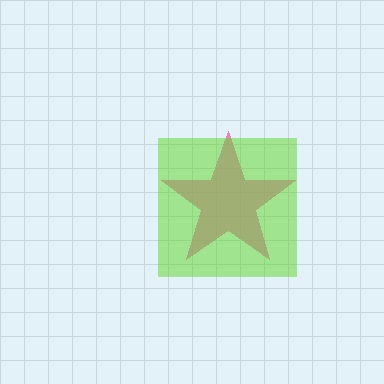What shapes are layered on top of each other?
The layered shapes are: a pink star, a lime square.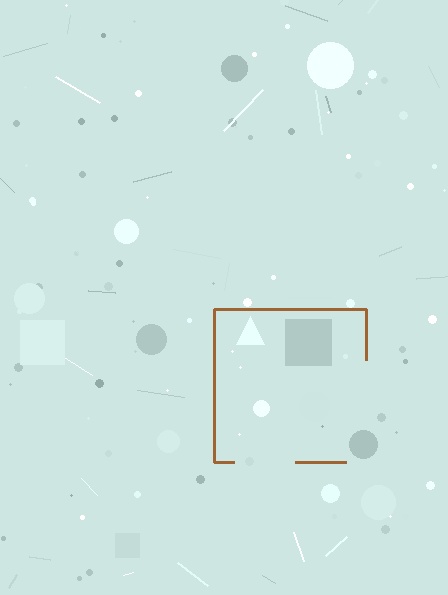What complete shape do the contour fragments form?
The contour fragments form a square.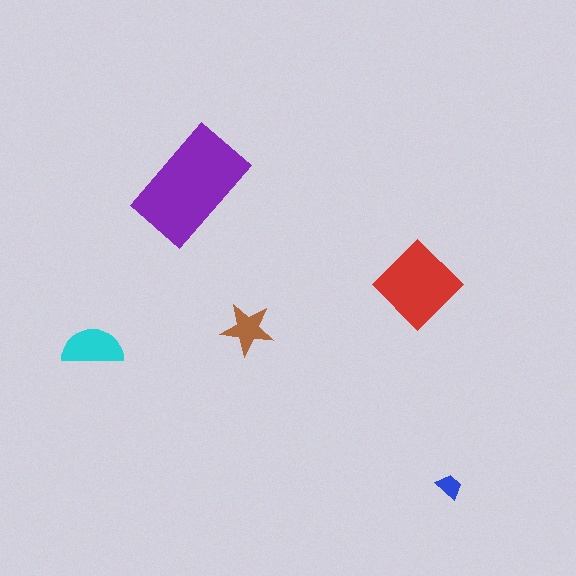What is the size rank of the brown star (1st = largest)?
4th.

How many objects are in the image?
There are 5 objects in the image.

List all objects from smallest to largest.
The blue trapezoid, the brown star, the cyan semicircle, the red diamond, the purple rectangle.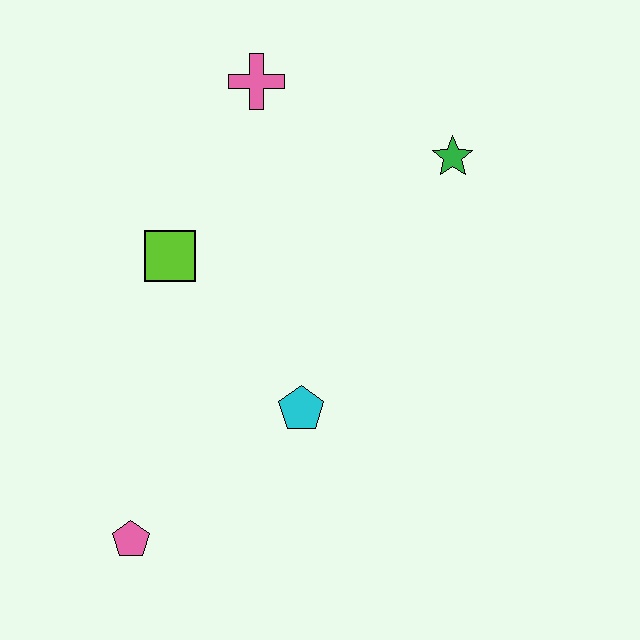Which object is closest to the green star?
The pink cross is closest to the green star.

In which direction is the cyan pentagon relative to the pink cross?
The cyan pentagon is below the pink cross.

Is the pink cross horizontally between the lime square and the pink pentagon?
No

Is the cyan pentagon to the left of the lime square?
No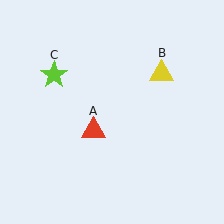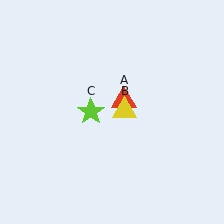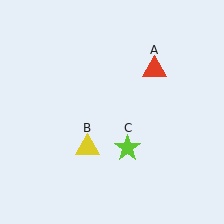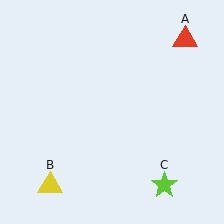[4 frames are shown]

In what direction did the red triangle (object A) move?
The red triangle (object A) moved up and to the right.